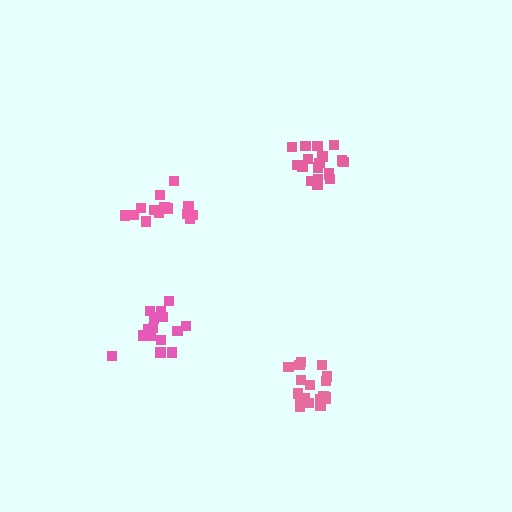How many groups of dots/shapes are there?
There are 4 groups.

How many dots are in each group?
Group 1: 18 dots, Group 2: 18 dots, Group 3: 16 dots, Group 4: 14 dots (66 total).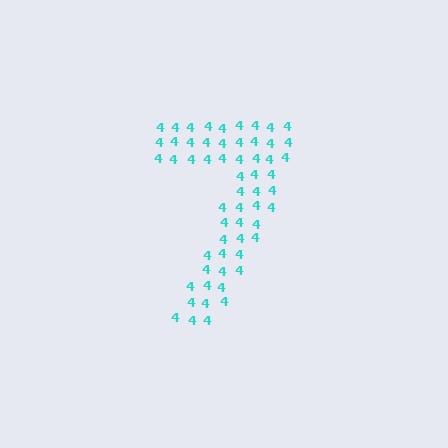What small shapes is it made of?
It is made of small digit 4's.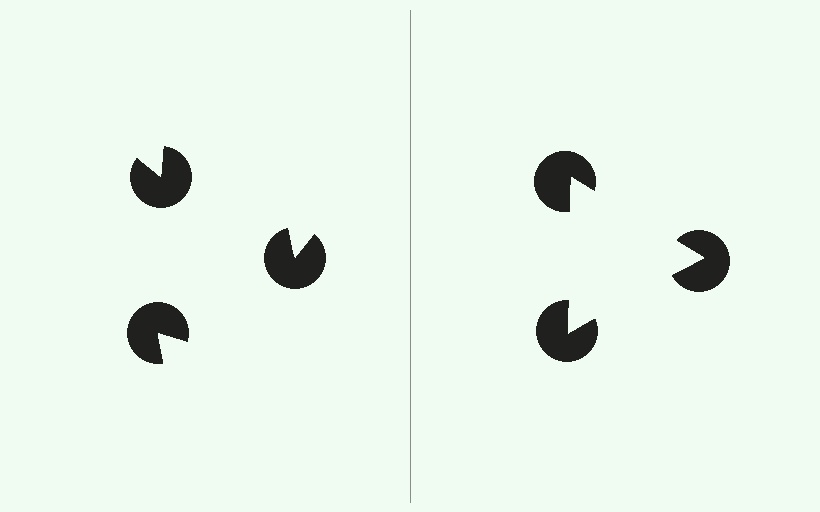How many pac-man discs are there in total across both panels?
6 — 3 on each side.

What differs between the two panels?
The pac-man discs are positioned identically on both sides; only the wedge orientations differ. On the right they align to a triangle; on the left they are misaligned.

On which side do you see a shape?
An illusory triangle appears on the right side. On the left side the wedge cuts are rotated, so no coherent shape forms.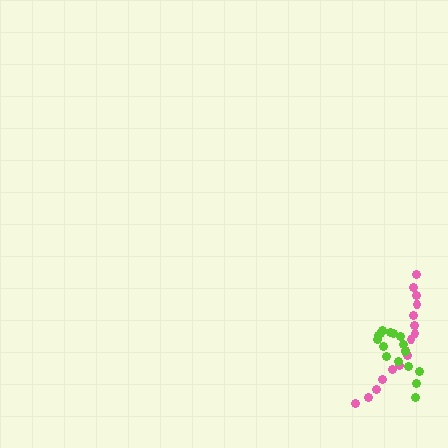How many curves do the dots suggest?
There are 2 distinct paths.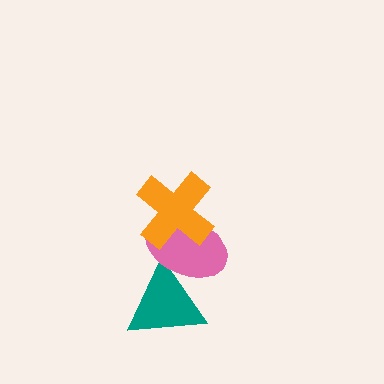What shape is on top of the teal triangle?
The pink ellipse is on top of the teal triangle.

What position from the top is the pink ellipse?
The pink ellipse is 2nd from the top.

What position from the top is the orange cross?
The orange cross is 1st from the top.